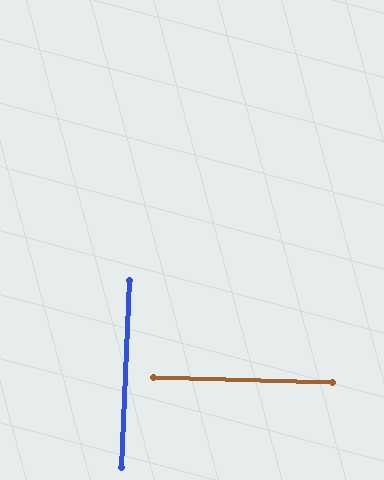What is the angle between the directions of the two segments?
Approximately 89 degrees.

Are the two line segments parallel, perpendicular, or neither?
Perpendicular — they meet at approximately 89°.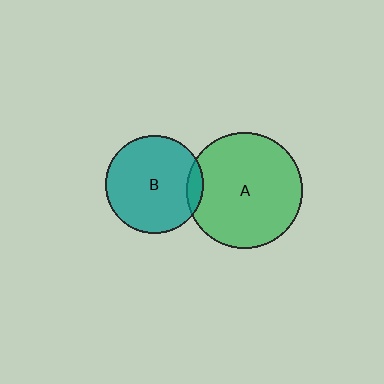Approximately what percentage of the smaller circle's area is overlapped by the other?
Approximately 10%.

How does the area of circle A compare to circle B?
Approximately 1.4 times.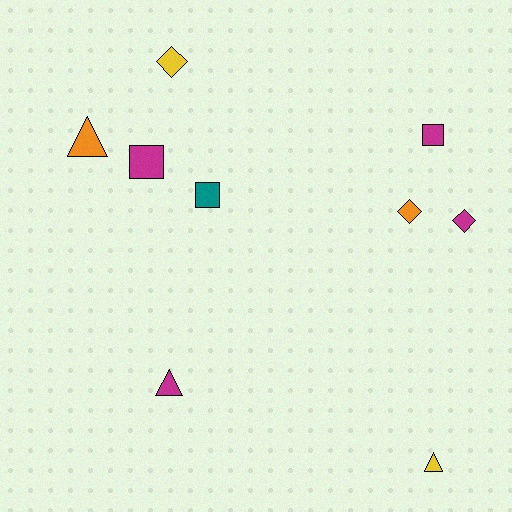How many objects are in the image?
There are 9 objects.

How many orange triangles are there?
There is 1 orange triangle.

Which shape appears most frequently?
Diamond, with 3 objects.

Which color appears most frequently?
Magenta, with 4 objects.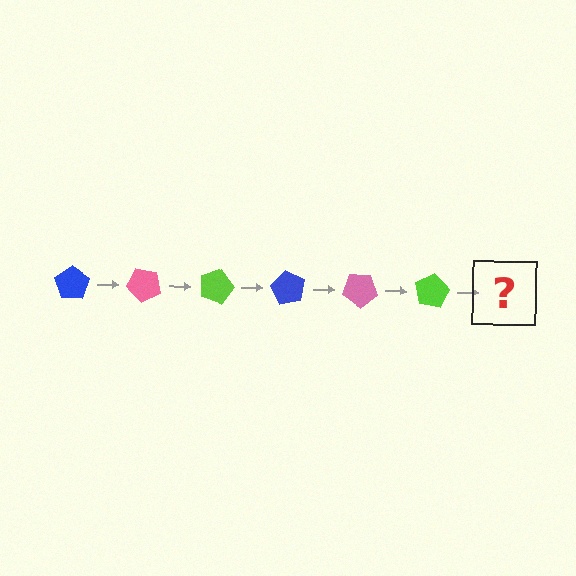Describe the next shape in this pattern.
It should be a blue pentagon, rotated 270 degrees from the start.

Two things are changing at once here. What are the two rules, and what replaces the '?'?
The two rules are that it rotates 45 degrees each step and the color cycles through blue, pink, and lime. The '?' should be a blue pentagon, rotated 270 degrees from the start.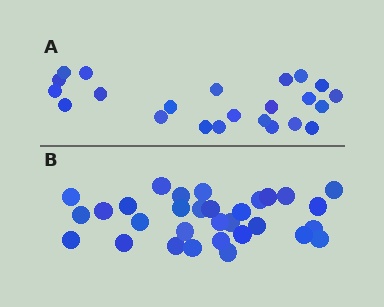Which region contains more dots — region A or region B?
Region B (the bottom region) has more dots.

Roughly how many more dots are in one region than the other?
Region B has roughly 8 or so more dots than region A.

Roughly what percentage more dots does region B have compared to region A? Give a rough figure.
About 35% more.